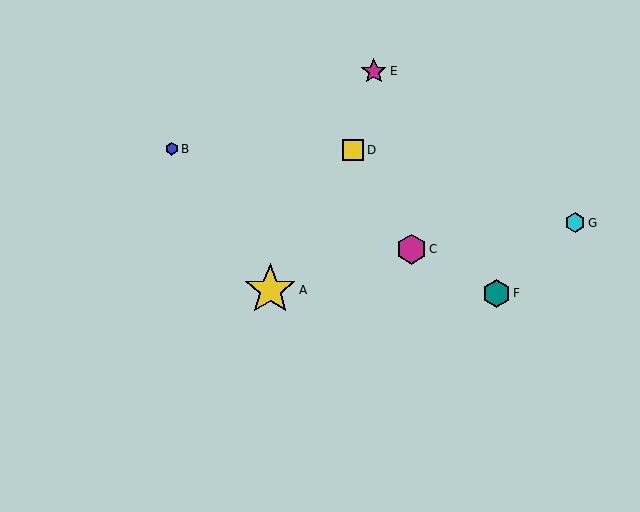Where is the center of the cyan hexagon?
The center of the cyan hexagon is at (575, 223).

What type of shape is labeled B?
Shape B is a blue hexagon.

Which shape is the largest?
The yellow star (labeled A) is the largest.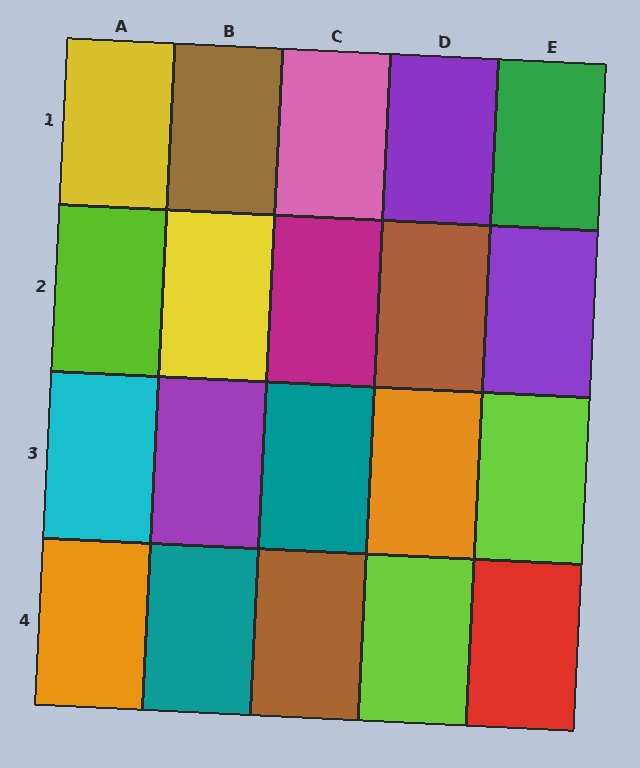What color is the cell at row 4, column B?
Teal.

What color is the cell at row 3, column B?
Purple.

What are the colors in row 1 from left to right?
Yellow, brown, pink, purple, green.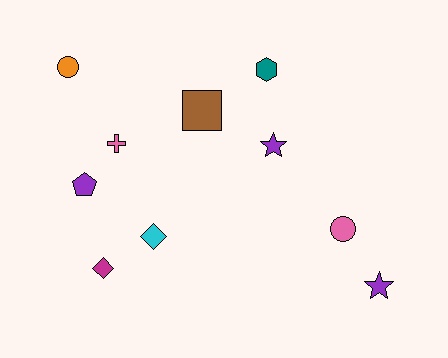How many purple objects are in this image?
There are 3 purple objects.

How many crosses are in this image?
There is 1 cross.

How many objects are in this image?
There are 10 objects.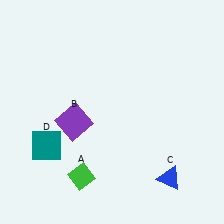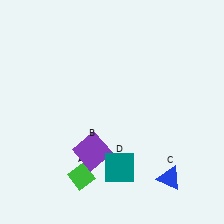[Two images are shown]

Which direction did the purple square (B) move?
The purple square (B) moved down.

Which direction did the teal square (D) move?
The teal square (D) moved right.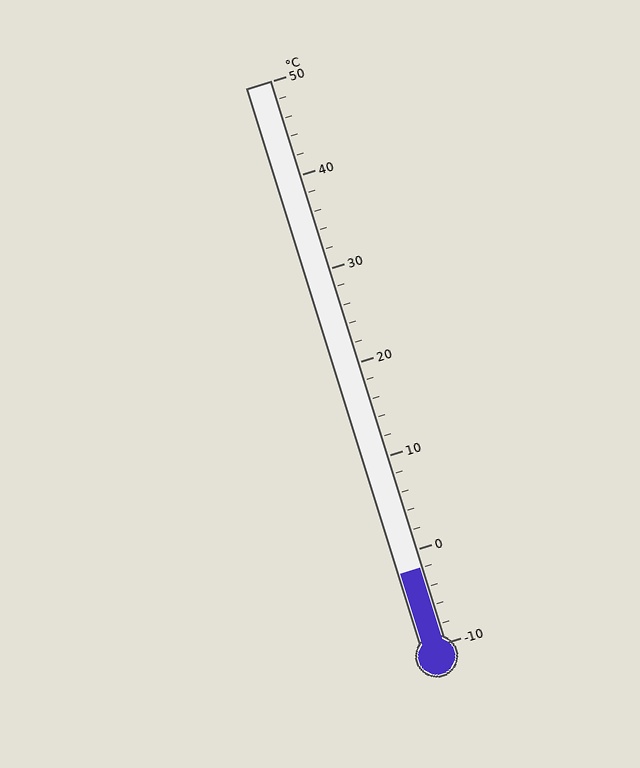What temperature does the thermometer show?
The thermometer shows approximately -2°C.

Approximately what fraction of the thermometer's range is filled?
The thermometer is filled to approximately 15% of its range.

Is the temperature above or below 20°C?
The temperature is below 20°C.